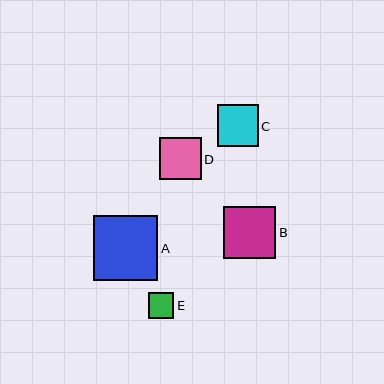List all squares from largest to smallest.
From largest to smallest: A, B, D, C, E.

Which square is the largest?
Square A is the largest with a size of approximately 64 pixels.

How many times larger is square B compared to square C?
Square B is approximately 1.3 times the size of square C.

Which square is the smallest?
Square E is the smallest with a size of approximately 25 pixels.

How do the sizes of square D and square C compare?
Square D and square C are approximately the same size.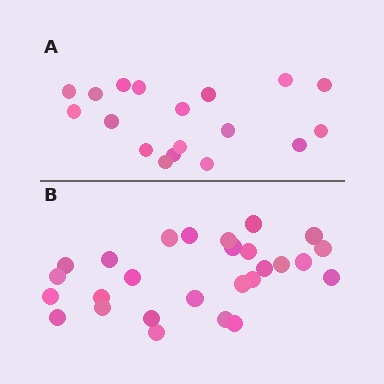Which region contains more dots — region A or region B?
Region B (the bottom region) has more dots.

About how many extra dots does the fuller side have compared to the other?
Region B has roughly 8 or so more dots than region A.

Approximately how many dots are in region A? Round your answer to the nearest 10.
About 20 dots. (The exact count is 18, which rounds to 20.)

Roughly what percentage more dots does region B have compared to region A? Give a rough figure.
About 50% more.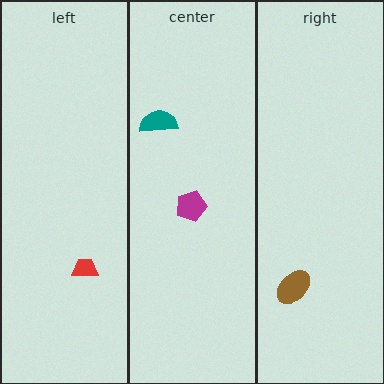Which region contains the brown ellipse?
The right region.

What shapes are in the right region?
The brown ellipse.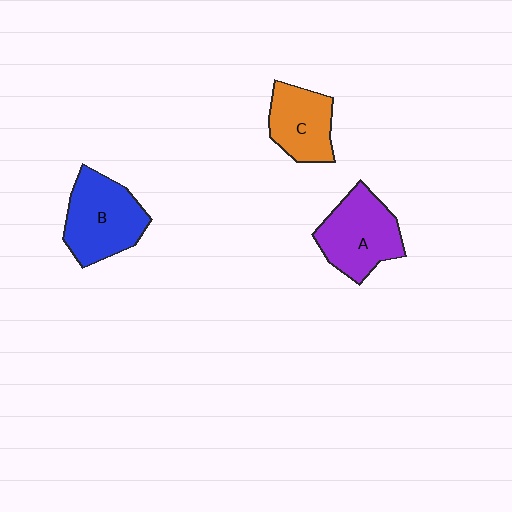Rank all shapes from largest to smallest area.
From largest to smallest: B (blue), A (purple), C (orange).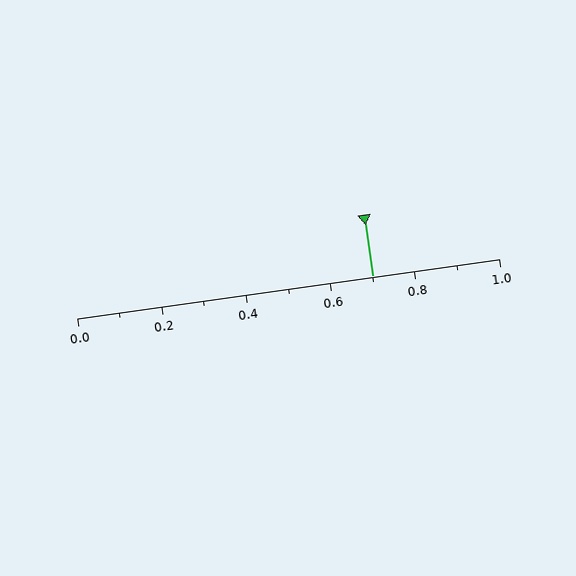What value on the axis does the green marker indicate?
The marker indicates approximately 0.7.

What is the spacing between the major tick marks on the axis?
The major ticks are spaced 0.2 apart.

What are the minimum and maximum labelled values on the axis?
The axis runs from 0.0 to 1.0.